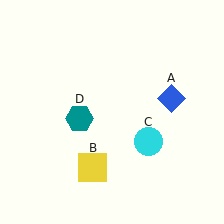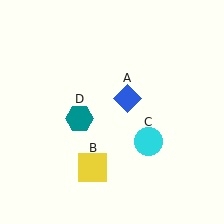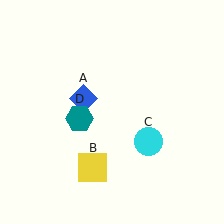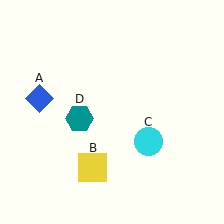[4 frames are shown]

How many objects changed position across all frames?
1 object changed position: blue diamond (object A).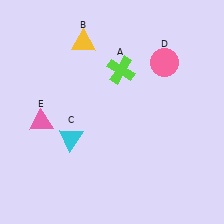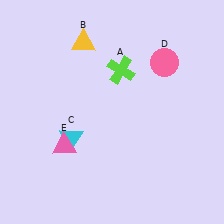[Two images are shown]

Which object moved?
The pink triangle (E) moved down.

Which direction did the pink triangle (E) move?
The pink triangle (E) moved down.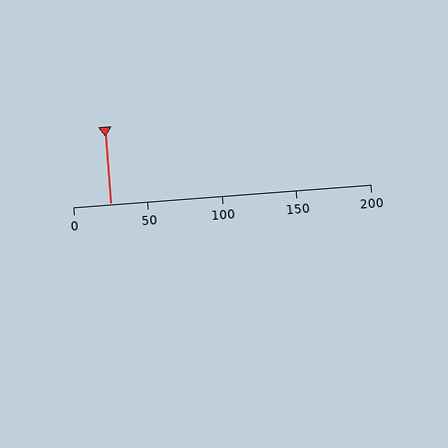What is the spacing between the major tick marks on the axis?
The major ticks are spaced 50 apart.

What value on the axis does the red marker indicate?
The marker indicates approximately 25.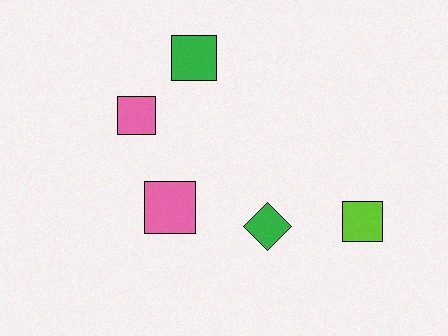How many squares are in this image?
There are 4 squares.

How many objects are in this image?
There are 5 objects.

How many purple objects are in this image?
There are no purple objects.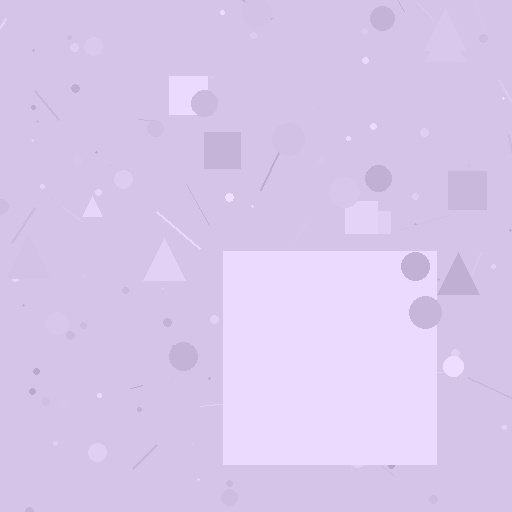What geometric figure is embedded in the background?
A square is embedded in the background.